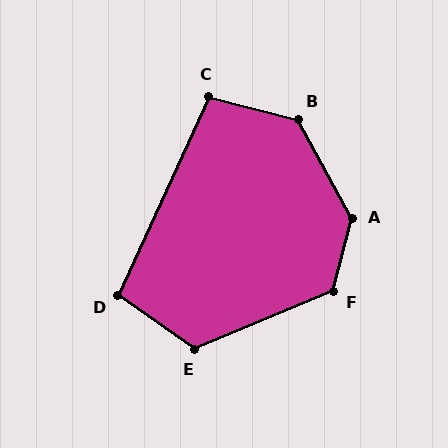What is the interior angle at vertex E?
Approximately 123 degrees (obtuse).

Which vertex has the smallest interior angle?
D, at approximately 100 degrees.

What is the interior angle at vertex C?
Approximately 100 degrees (obtuse).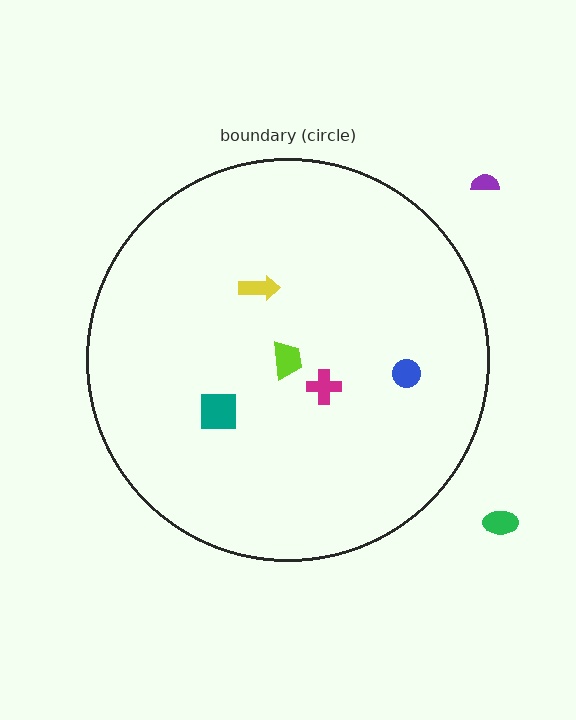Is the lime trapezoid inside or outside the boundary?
Inside.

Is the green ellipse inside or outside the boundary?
Outside.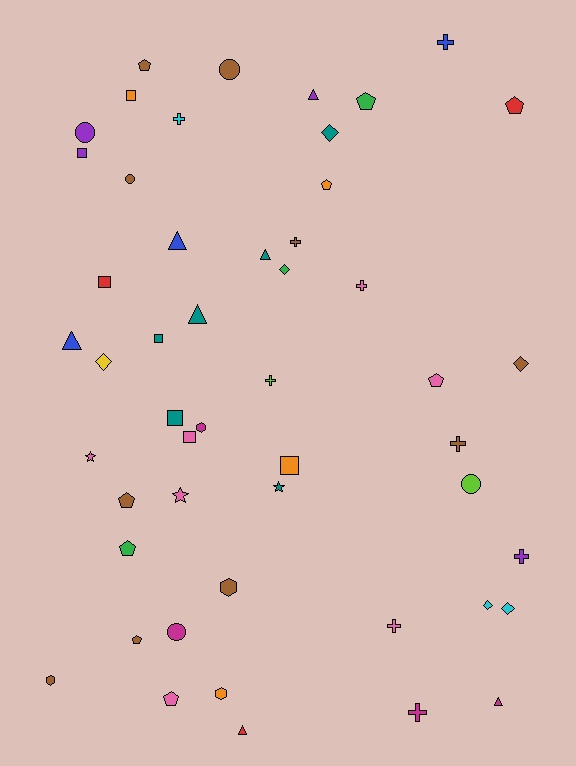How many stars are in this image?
There are 3 stars.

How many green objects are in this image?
There are 3 green objects.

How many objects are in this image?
There are 50 objects.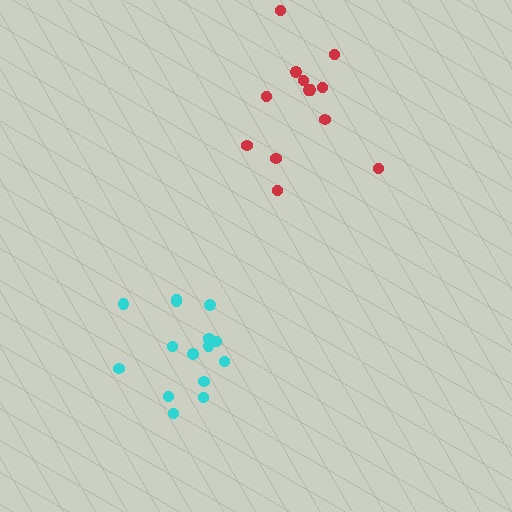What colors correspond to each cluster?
The clusters are colored: cyan, red.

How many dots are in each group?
Group 1: 15 dots, Group 2: 13 dots (28 total).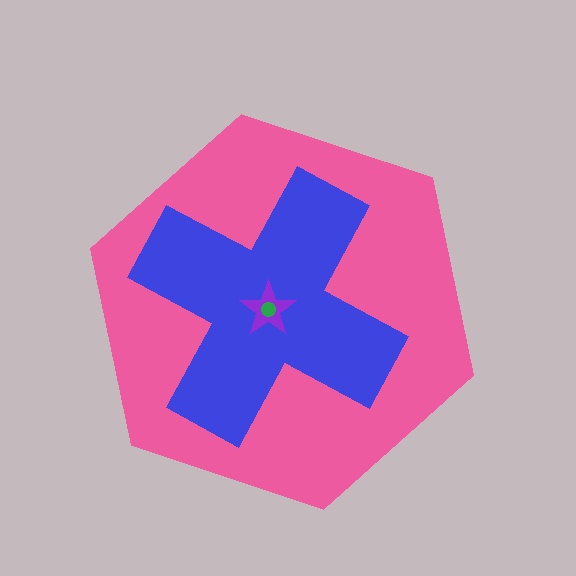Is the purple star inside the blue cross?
Yes.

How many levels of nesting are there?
4.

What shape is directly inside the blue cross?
The purple star.